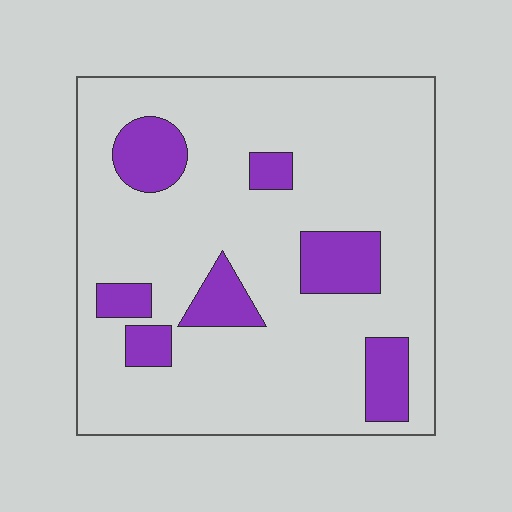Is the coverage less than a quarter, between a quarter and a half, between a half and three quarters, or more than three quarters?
Less than a quarter.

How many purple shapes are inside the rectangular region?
7.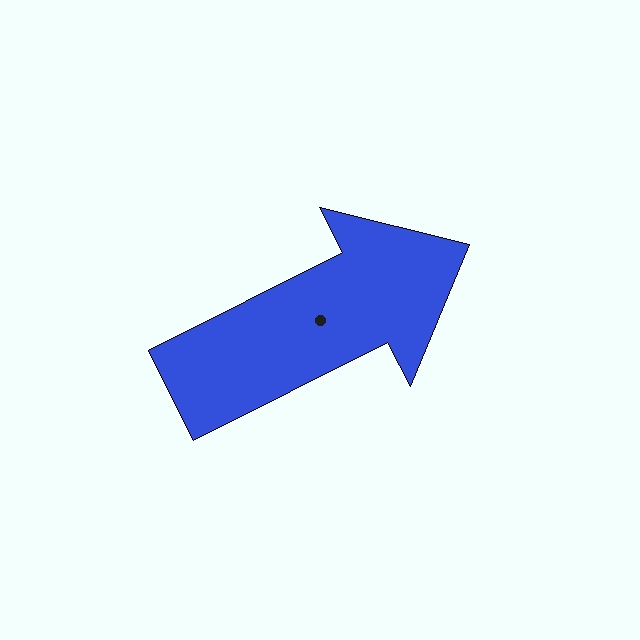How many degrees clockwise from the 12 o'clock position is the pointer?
Approximately 63 degrees.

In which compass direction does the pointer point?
Northeast.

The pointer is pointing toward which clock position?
Roughly 2 o'clock.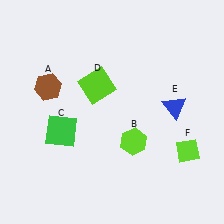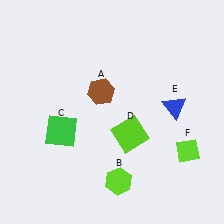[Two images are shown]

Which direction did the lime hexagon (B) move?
The lime hexagon (B) moved down.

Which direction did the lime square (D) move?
The lime square (D) moved down.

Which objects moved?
The objects that moved are: the brown hexagon (A), the lime hexagon (B), the lime square (D).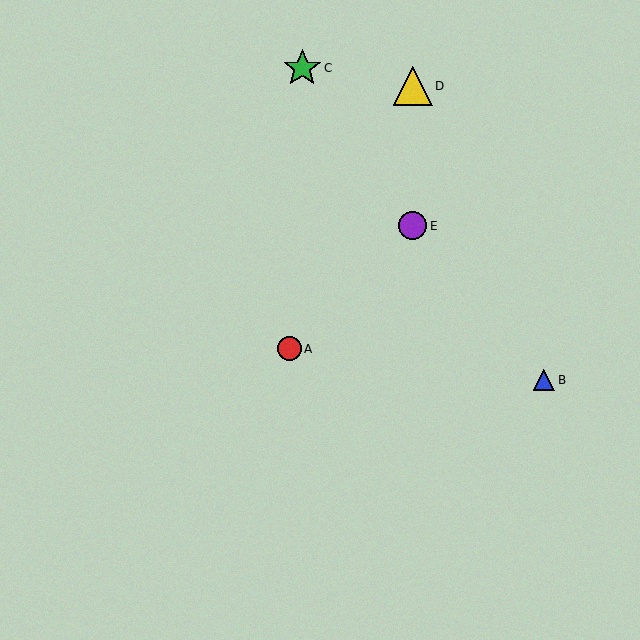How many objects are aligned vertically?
2 objects (D, E) are aligned vertically.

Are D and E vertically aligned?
Yes, both are at x≈413.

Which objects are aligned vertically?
Objects D, E are aligned vertically.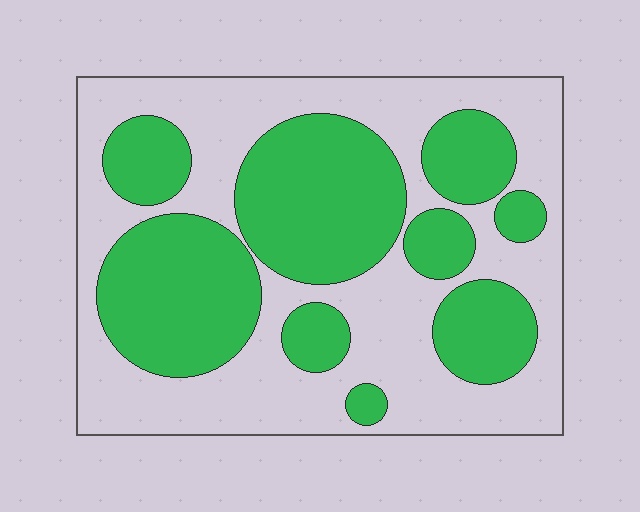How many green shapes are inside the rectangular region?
9.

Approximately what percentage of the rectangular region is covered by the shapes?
Approximately 45%.